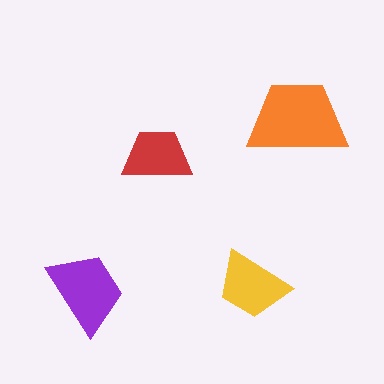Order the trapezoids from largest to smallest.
the orange one, the purple one, the yellow one, the red one.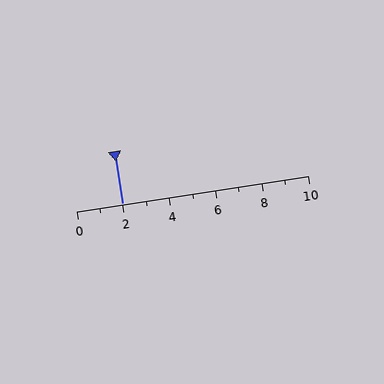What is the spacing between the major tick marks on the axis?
The major ticks are spaced 2 apart.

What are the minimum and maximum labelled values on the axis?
The axis runs from 0 to 10.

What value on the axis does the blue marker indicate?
The marker indicates approximately 2.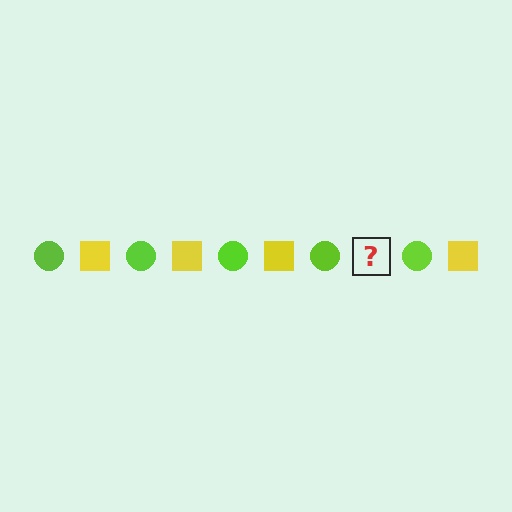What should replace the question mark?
The question mark should be replaced with a yellow square.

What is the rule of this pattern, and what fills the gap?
The rule is that the pattern alternates between lime circle and yellow square. The gap should be filled with a yellow square.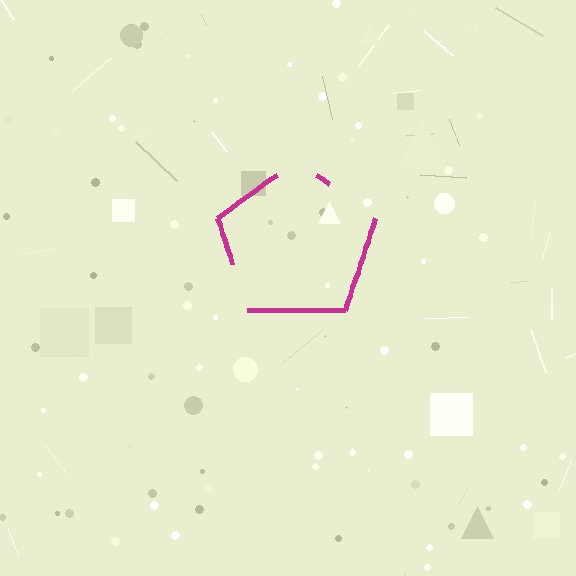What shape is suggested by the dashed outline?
The dashed outline suggests a pentagon.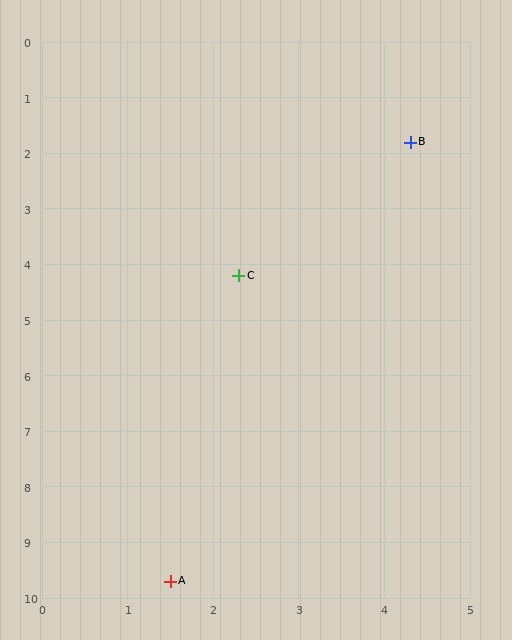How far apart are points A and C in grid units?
Points A and C are about 5.6 grid units apart.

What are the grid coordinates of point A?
Point A is at approximately (1.5, 9.7).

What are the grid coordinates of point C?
Point C is at approximately (2.3, 4.2).